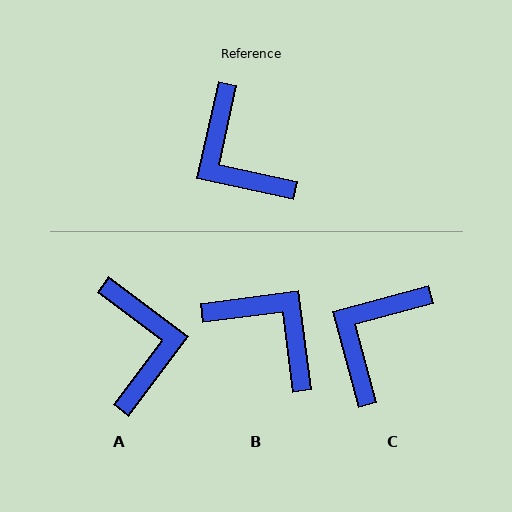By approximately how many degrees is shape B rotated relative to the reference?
Approximately 160 degrees clockwise.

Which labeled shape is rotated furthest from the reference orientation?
B, about 160 degrees away.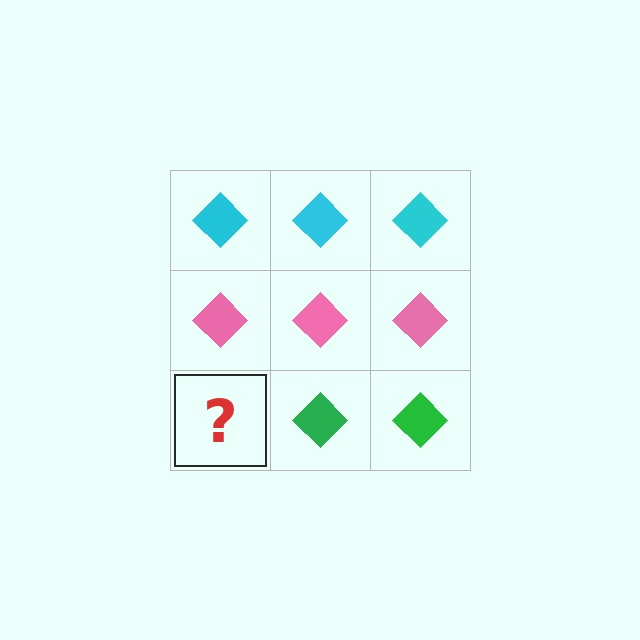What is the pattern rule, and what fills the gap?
The rule is that each row has a consistent color. The gap should be filled with a green diamond.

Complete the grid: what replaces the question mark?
The question mark should be replaced with a green diamond.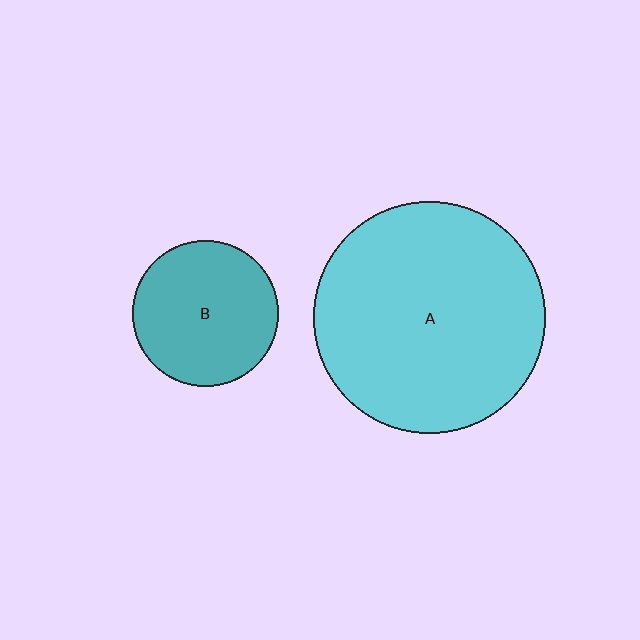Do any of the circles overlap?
No, none of the circles overlap.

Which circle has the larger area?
Circle A (cyan).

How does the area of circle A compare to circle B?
Approximately 2.5 times.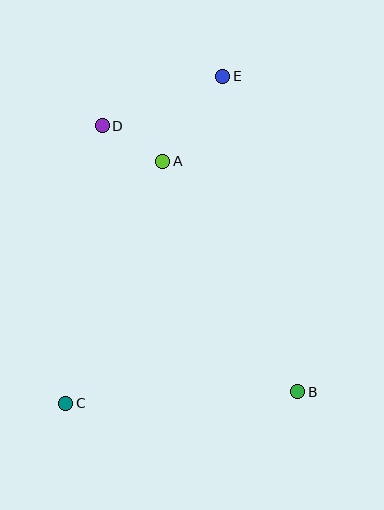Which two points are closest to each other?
Points A and D are closest to each other.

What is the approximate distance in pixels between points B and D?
The distance between B and D is approximately 330 pixels.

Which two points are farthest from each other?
Points C and E are farthest from each other.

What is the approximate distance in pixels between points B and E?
The distance between B and E is approximately 324 pixels.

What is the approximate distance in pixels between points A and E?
The distance between A and E is approximately 104 pixels.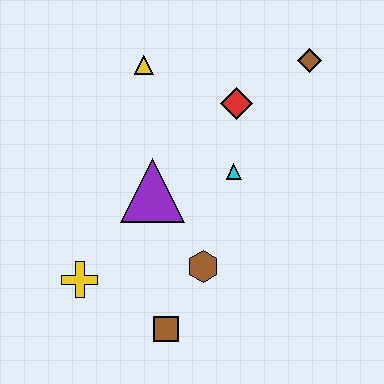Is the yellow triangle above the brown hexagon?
Yes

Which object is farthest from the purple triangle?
The brown diamond is farthest from the purple triangle.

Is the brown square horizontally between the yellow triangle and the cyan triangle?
Yes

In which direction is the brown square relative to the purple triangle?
The brown square is below the purple triangle.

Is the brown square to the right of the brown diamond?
No